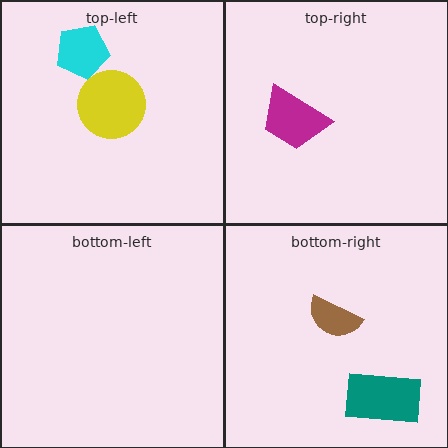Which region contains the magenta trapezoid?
The top-right region.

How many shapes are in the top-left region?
2.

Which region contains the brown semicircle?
The bottom-right region.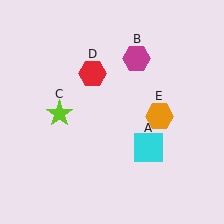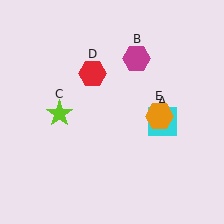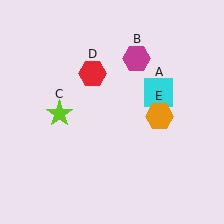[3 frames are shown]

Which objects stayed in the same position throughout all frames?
Magenta hexagon (object B) and lime star (object C) and red hexagon (object D) and orange hexagon (object E) remained stationary.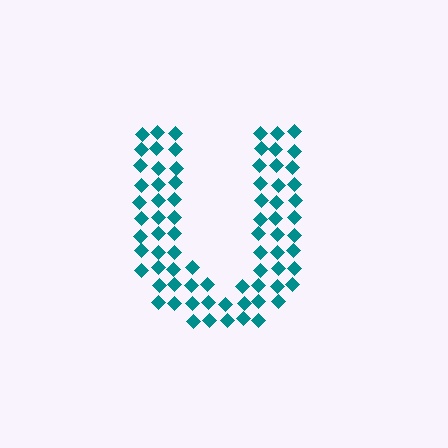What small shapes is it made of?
It is made of small diamonds.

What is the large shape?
The large shape is the letter U.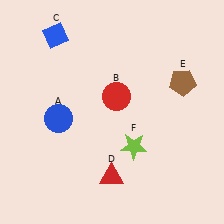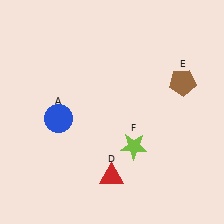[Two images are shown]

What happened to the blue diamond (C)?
The blue diamond (C) was removed in Image 2. It was in the top-left area of Image 1.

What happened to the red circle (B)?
The red circle (B) was removed in Image 2. It was in the top-right area of Image 1.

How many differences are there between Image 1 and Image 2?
There are 2 differences between the two images.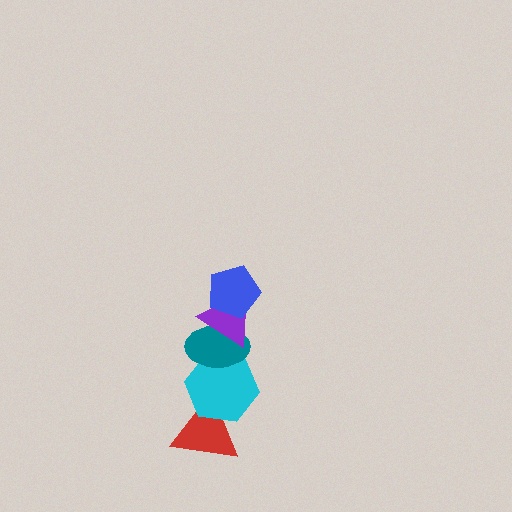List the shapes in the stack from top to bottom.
From top to bottom: the blue pentagon, the purple triangle, the teal ellipse, the cyan hexagon, the red triangle.